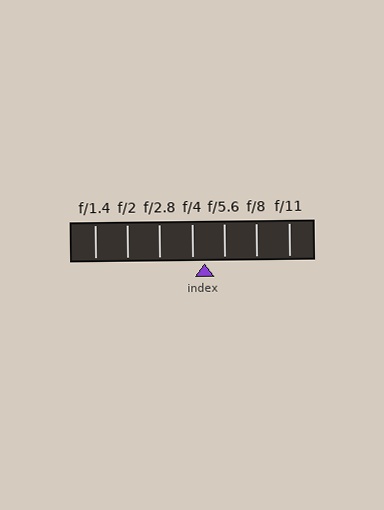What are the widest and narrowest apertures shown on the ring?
The widest aperture shown is f/1.4 and the narrowest is f/11.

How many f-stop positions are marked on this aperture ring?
There are 7 f-stop positions marked.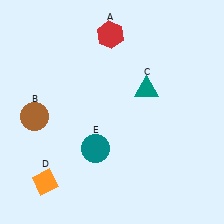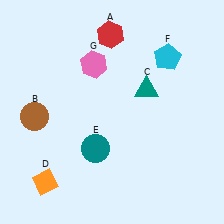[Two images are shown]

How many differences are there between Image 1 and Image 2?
There are 2 differences between the two images.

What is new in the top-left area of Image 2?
A pink hexagon (G) was added in the top-left area of Image 2.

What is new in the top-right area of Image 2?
A cyan pentagon (F) was added in the top-right area of Image 2.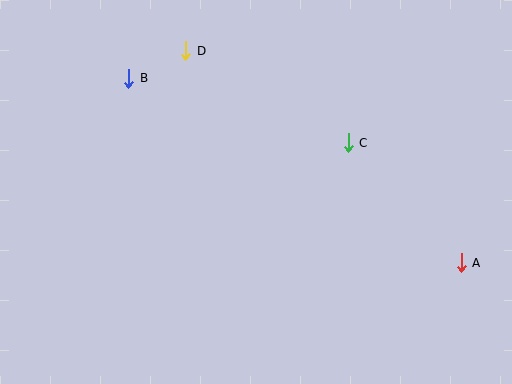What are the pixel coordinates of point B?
Point B is at (129, 78).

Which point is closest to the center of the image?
Point C at (348, 143) is closest to the center.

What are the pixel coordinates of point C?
Point C is at (348, 143).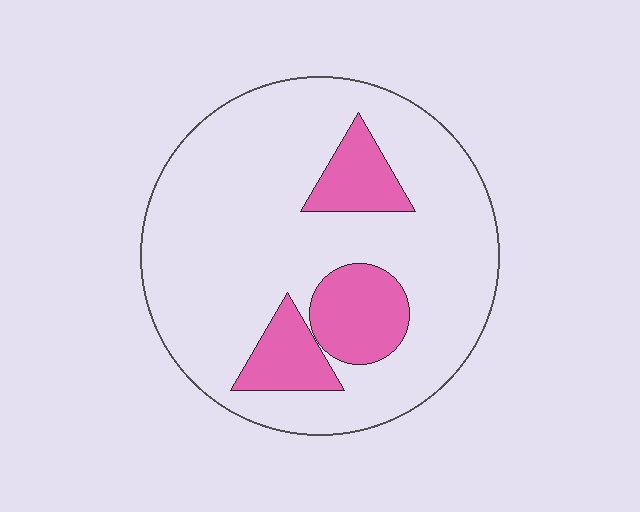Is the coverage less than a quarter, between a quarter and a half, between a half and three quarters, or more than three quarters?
Less than a quarter.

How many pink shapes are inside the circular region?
3.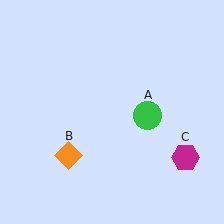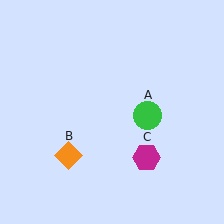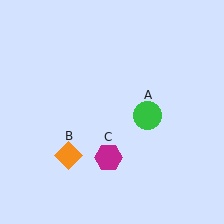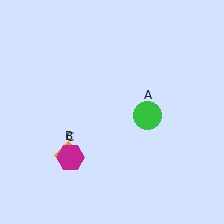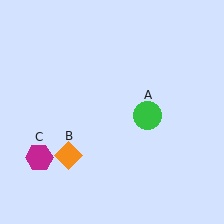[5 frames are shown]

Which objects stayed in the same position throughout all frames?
Green circle (object A) and orange diamond (object B) remained stationary.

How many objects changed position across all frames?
1 object changed position: magenta hexagon (object C).